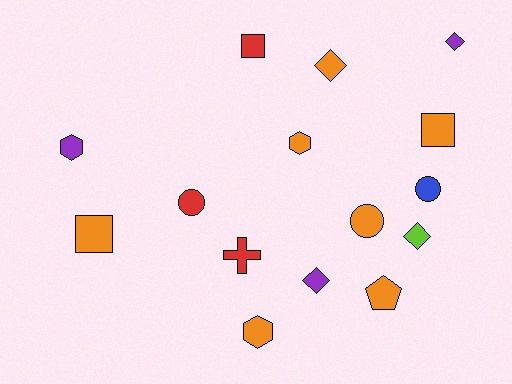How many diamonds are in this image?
There are 4 diamonds.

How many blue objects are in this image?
There is 1 blue object.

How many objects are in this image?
There are 15 objects.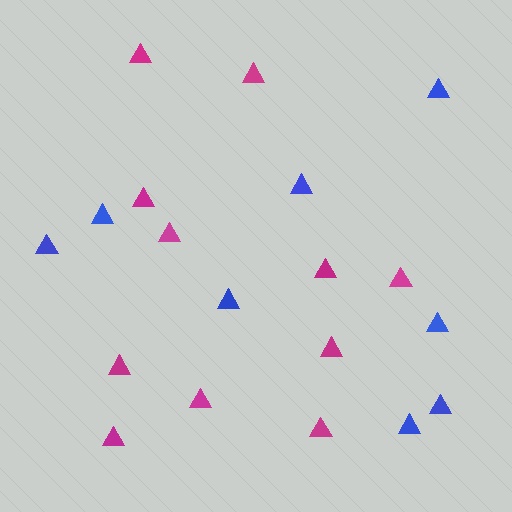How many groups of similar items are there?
There are 2 groups: one group of blue triangles (8) and one group of magenta triangles (11).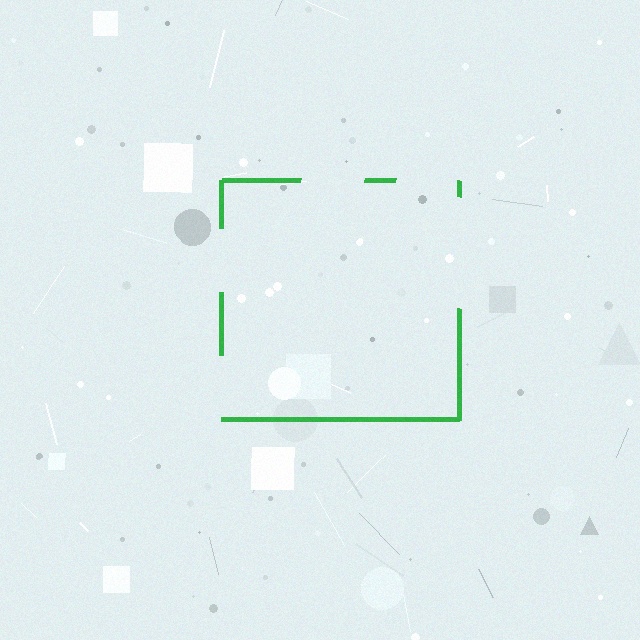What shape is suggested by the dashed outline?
The dashed outline suggests a square.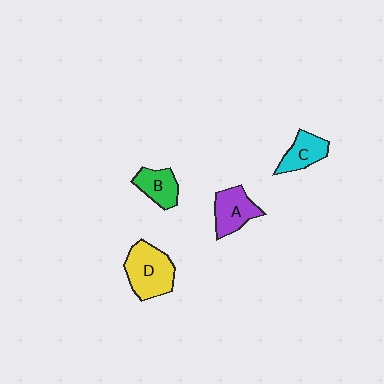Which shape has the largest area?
Shape D (yellow).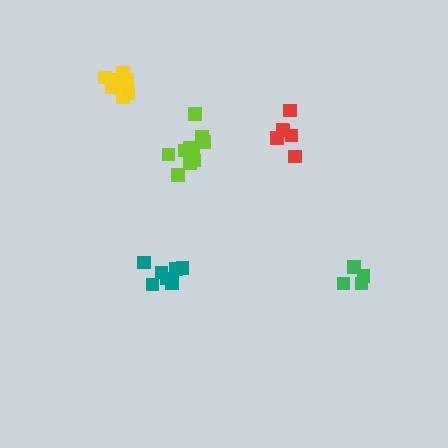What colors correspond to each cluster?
The clusters are colored: lime, red, teal, yellow, green.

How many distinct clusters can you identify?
There are 5 distinct clusters.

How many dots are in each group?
Group 1: 10 dots, Group 2: 6 dots, Group 3: 7 dots, Group 4: 8 dots, Group 5: 5 dots (36 total).